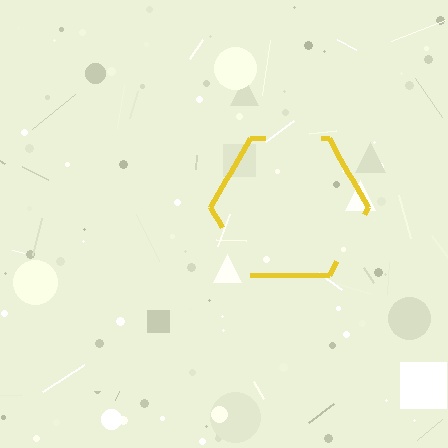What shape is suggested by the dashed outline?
The dashed outline suggests a hexagon.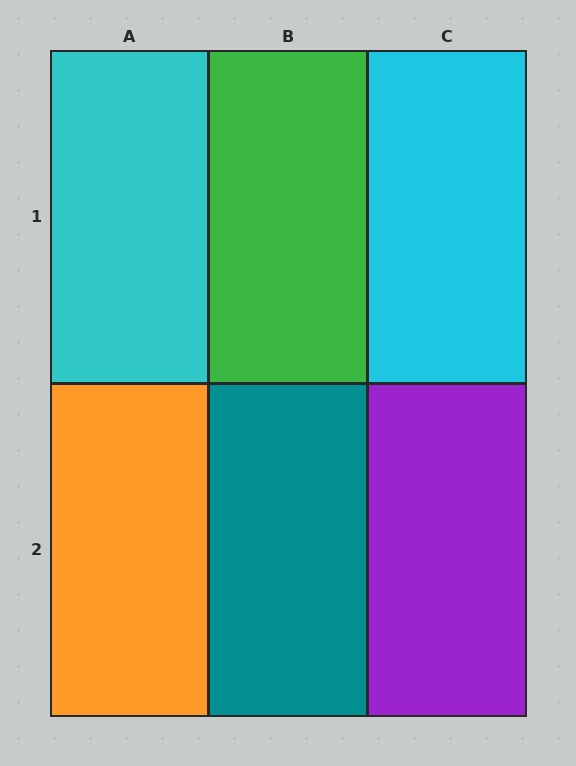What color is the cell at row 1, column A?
Cyan.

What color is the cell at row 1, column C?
Cyan.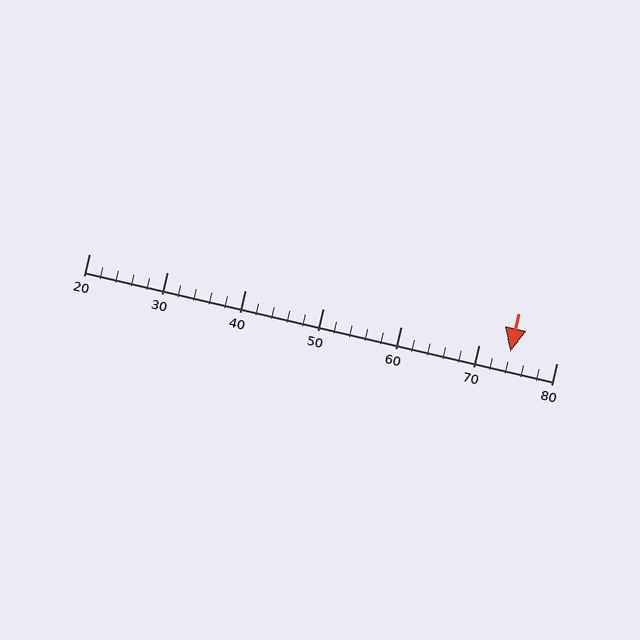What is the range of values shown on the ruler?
The ruler shows values from 20 to 80.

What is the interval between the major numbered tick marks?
The major tick marks are spaced 10 units apart.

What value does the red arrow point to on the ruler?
The red arrow points to approximately 74.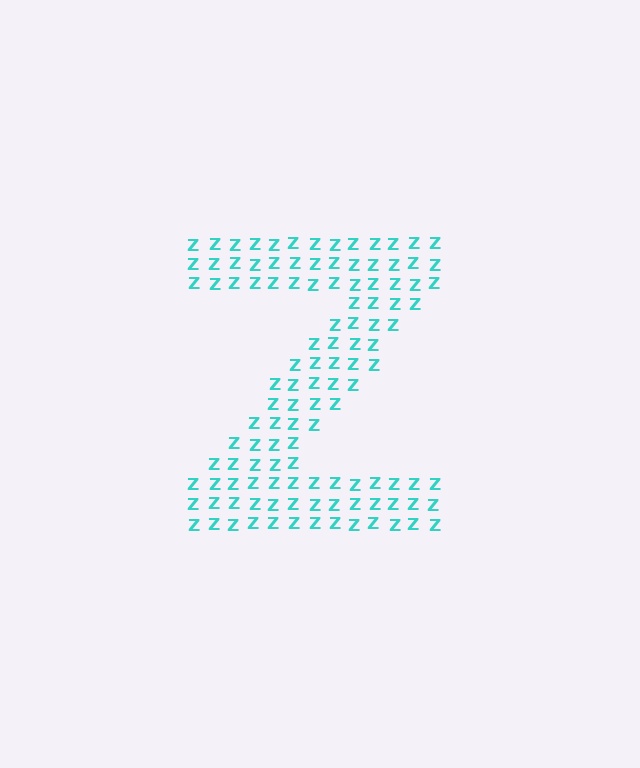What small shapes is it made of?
It is made of small letter Z's.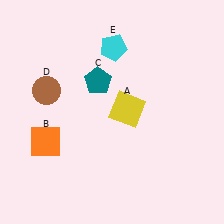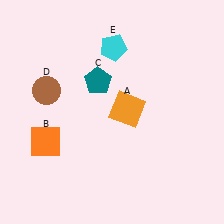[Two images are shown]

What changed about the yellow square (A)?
In Image 1, A is yellow. In Image 2, it changed to orange.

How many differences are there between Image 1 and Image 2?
There is 1 difference between the two images.